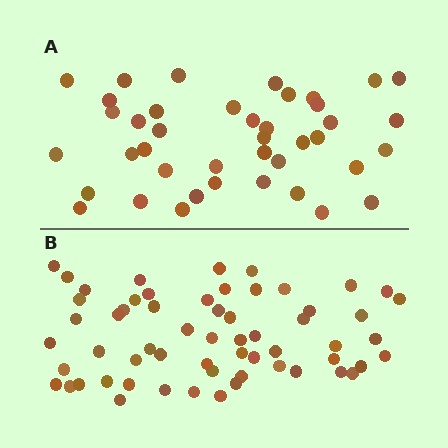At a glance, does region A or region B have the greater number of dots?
Region B (the bottom region) has more dots.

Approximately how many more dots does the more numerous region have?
Region B has approximately 20 more dots than region A.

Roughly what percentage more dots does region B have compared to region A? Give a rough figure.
About 45% more.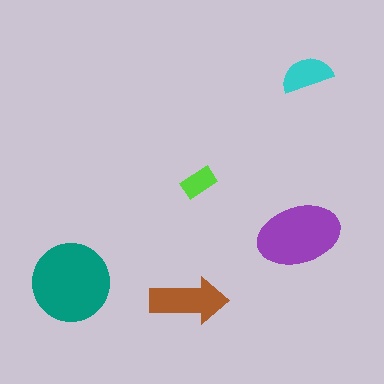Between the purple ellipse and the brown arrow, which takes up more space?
The purple ellipse.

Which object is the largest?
The teal circle.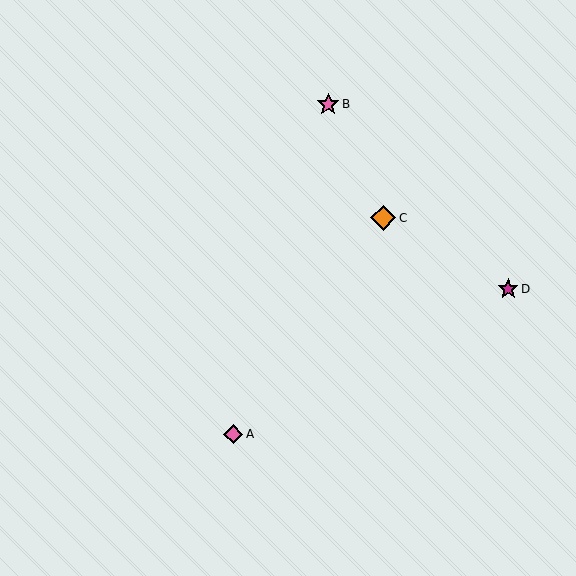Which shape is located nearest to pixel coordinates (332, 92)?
The pink star (labeled B) at (328, 104) is nearest to that location.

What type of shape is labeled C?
Shape C is an orange diamond.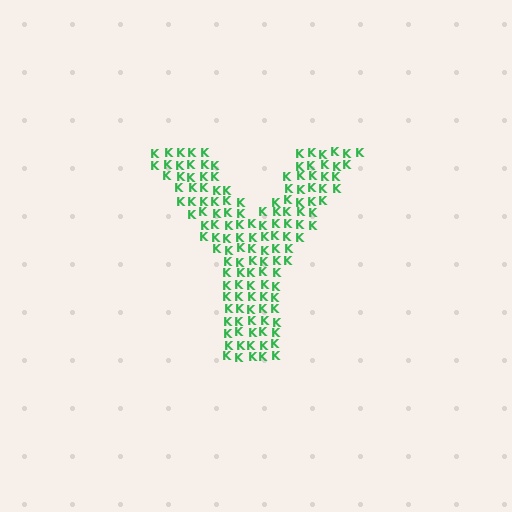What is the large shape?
The large shape is the letter Y.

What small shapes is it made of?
It is made of small letter K's.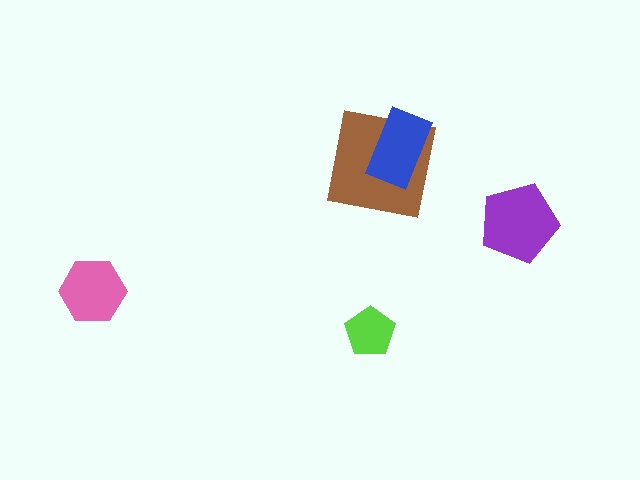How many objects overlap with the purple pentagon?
0 objects overlap with the purple pentagon.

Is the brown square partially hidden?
Yes, it is partially covered by another shape.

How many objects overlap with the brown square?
1 object overlaps with the brown square.